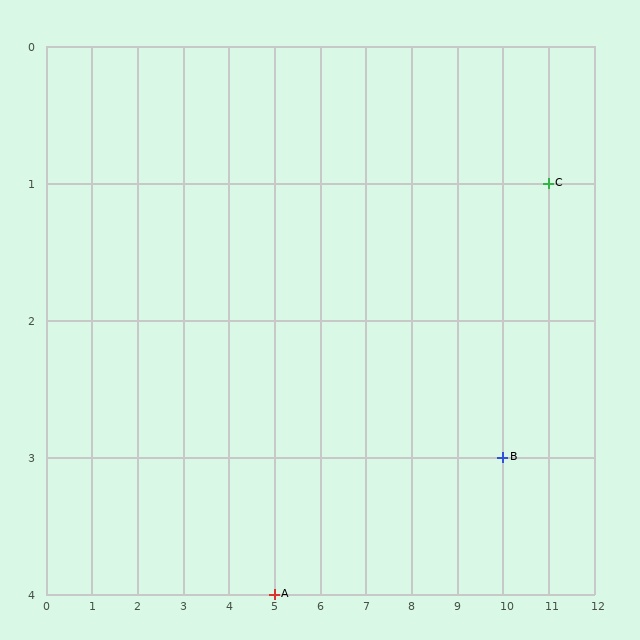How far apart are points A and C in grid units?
Points A and C are 6 columns and 3 rows apart (about 6.7 grid units diagonally).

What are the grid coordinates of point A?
Point A is at grid coordinates (5, 4).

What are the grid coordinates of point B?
Point B is at grid coordinates (10, 3).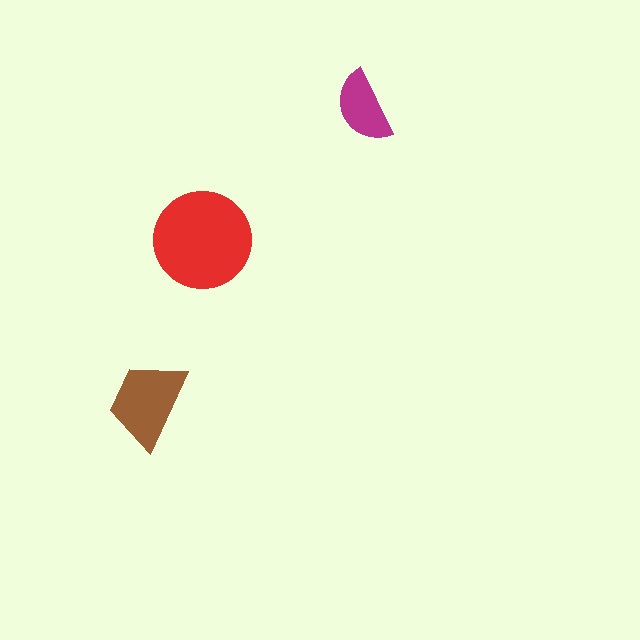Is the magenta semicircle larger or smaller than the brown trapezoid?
Smaller.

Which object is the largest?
The red circle.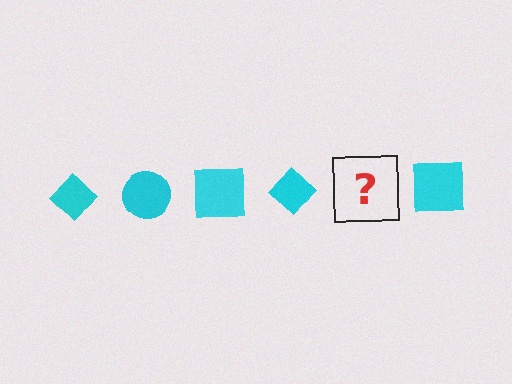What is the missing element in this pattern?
The missing element is a cyan circle.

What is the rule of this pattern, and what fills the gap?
The rule is that the pattern cycles through diamond, circle, square shapes in cyan. The gap should be filled with a cyan circle.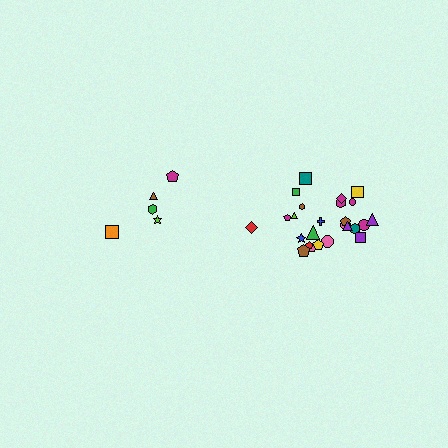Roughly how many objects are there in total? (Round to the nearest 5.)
Roughly 30 objects in total.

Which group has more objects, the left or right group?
The right group.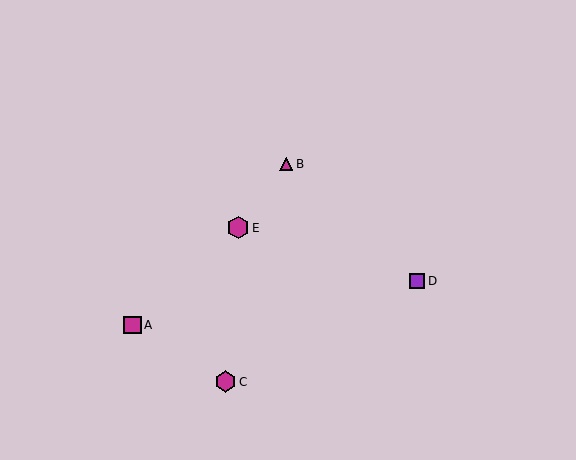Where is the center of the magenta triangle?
The center of the magenta triangle is at (286, 164).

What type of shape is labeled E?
Shape E is a magenta hexagon.